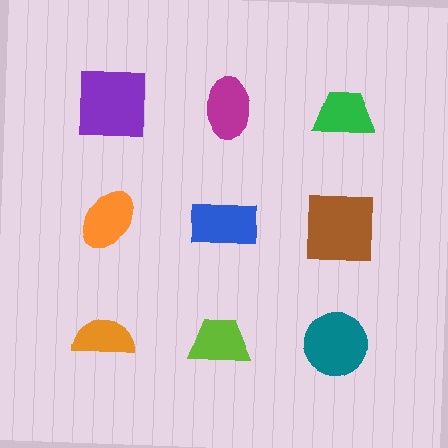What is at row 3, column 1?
An orange semicircle.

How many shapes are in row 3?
3 shapes.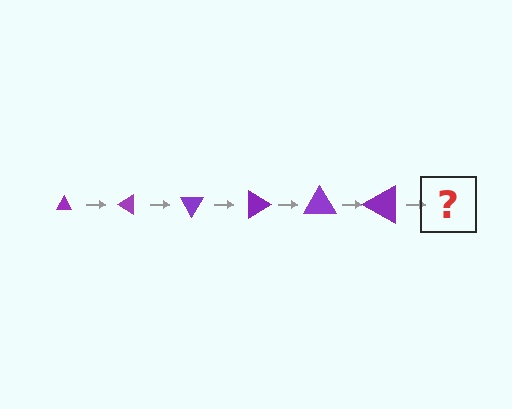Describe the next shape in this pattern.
It should be a triangle, larger than the previous one and rotated 180 degrees from the start.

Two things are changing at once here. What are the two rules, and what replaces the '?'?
The two rules are that the triangle grows larger each step and it rotates 30 degrees each step. The '?' should be a triangle, larger than the previous one and rotated 180 degrees from the start.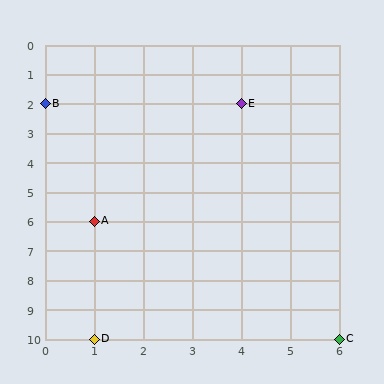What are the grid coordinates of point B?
Point B is at grid coordinates (0, 2).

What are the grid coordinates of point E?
Point E is at grid coordinates (4, 2).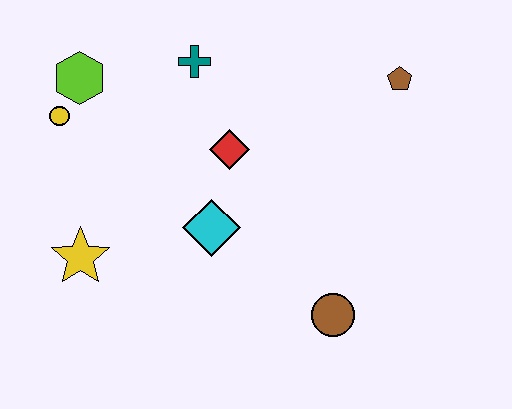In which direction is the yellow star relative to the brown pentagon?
The yellow star is to the left of the brown pentagon.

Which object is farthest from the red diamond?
The brown circle is farthest from the red diamond.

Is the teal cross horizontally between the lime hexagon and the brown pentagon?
Yes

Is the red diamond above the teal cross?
No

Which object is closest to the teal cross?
The red diamond is closest to the teal cross.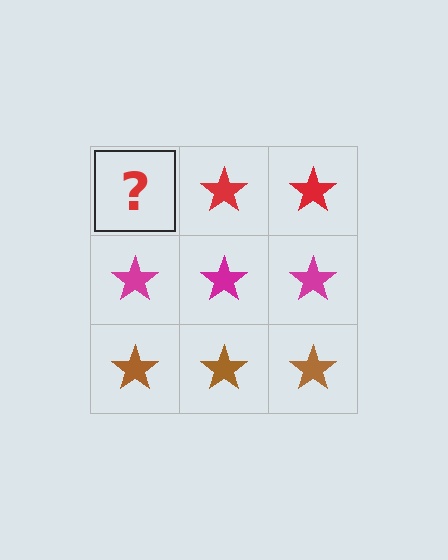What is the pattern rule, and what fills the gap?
The rule is that each row has a consistent color. The gap should be filled with a red star.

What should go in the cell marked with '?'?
The missing cell should contain a red star.